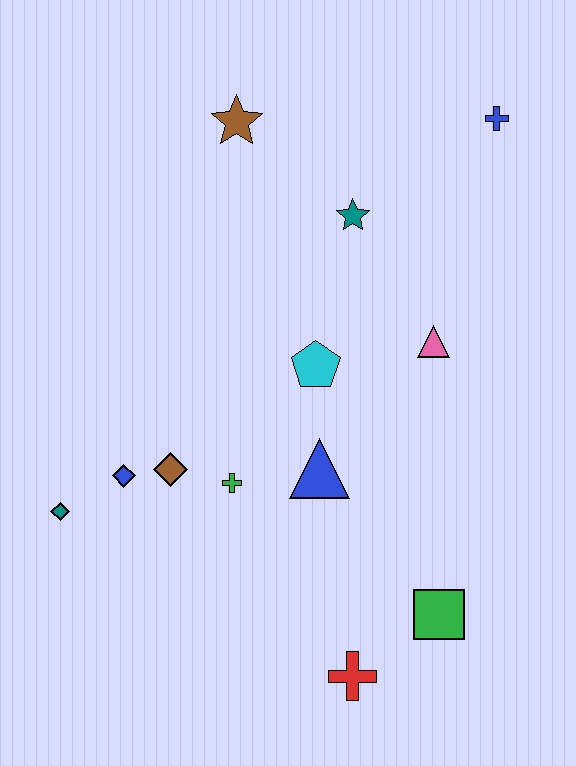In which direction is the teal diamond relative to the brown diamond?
The teal diamond is to the left of the brown diamond.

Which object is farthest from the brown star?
The red cross is farthest from the brown star.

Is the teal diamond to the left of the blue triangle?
Yes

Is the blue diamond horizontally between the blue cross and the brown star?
No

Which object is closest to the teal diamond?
The blue diamond is closest to the teal diamond.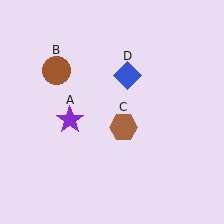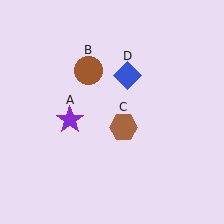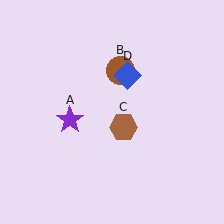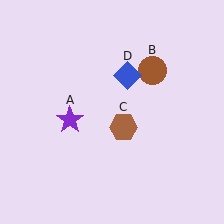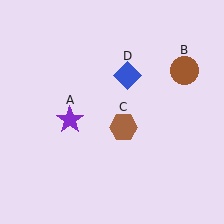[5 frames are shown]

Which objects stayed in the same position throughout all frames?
Purple star (object A) and brown hexagon (object C) and blue diamond (object D) remained stationary.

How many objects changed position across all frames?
1 object changed position: brown circle (object B).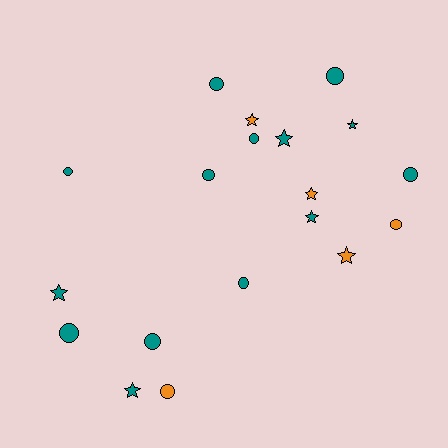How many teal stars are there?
There are 5 teal stars.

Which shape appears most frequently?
Circle, with 11 objects.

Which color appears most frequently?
Teal, with 14 objects.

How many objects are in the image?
There are 19 objects.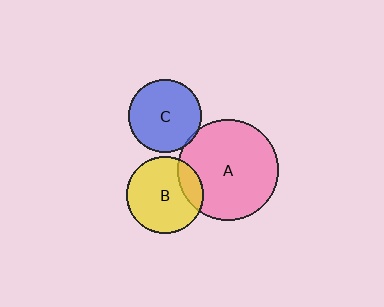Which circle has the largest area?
Circle A (pink).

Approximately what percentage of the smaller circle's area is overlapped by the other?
Approximately 5%.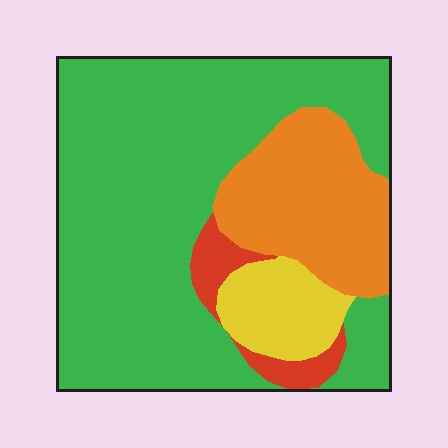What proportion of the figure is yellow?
Yellow covers roughly 10% of the figure.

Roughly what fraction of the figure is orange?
Orange covers 20% of the figure.